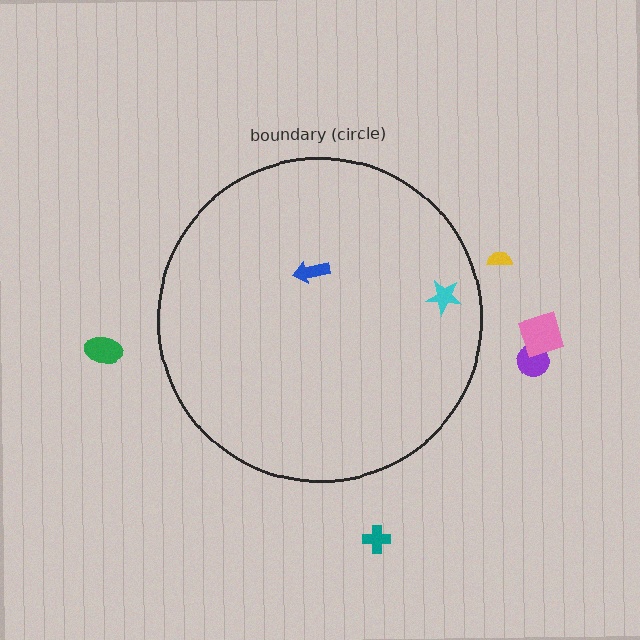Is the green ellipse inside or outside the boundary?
Outside.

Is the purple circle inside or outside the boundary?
Outside.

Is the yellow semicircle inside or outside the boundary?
Outside.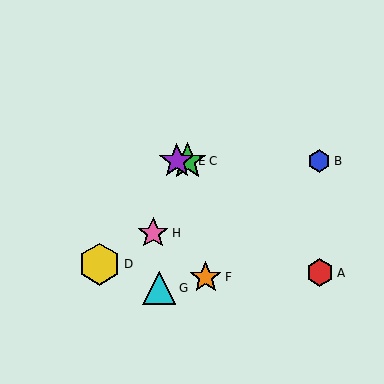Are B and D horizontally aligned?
No, B is at y≈161 and D is at y≈264.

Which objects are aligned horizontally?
Objects B, C, E are aligned horizontally.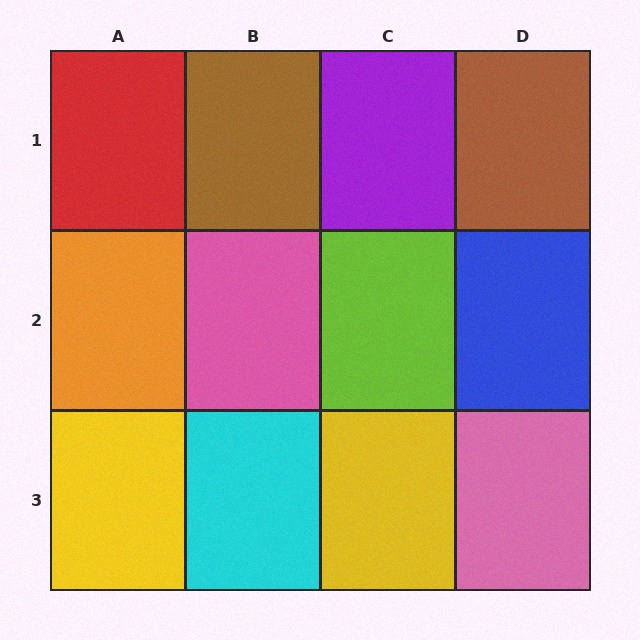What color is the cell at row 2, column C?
Lime.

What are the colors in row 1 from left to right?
Red, brown, purple, brown.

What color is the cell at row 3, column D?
Pink.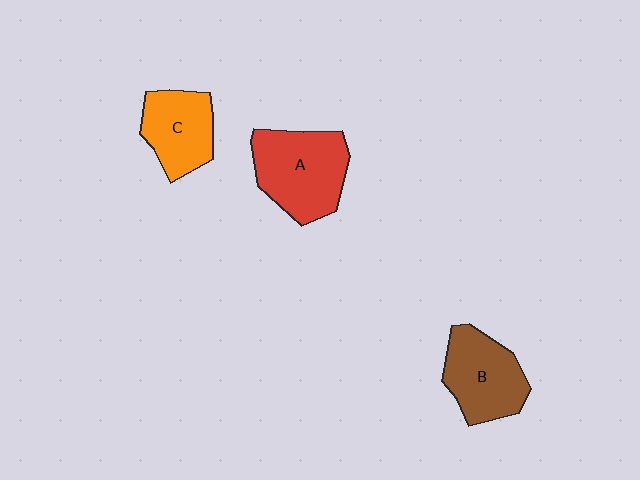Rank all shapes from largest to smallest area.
From largest to smallest: A (red), B (brown), C (orange).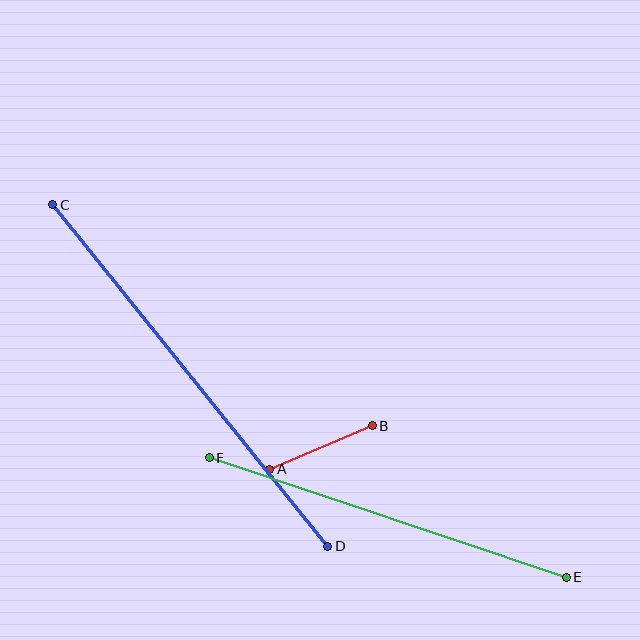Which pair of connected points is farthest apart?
Points C and D are farthest apart.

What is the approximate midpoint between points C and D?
The midpoint is at approximately (190, 375) pixels.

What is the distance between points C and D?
The distance is approximately 438 pixels.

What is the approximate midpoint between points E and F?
The midpoint is at approximately (388, 517) pixels.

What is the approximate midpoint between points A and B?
The midpoint is at approximately (321, 447) pixels.